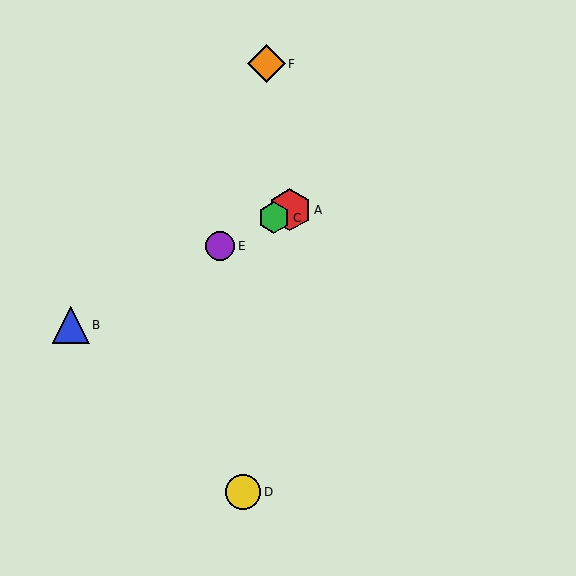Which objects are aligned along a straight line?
Objects A, B, C, E are aligned along a straight line.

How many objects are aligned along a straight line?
4 objects (A, B, C, E) are aligned along a straight line.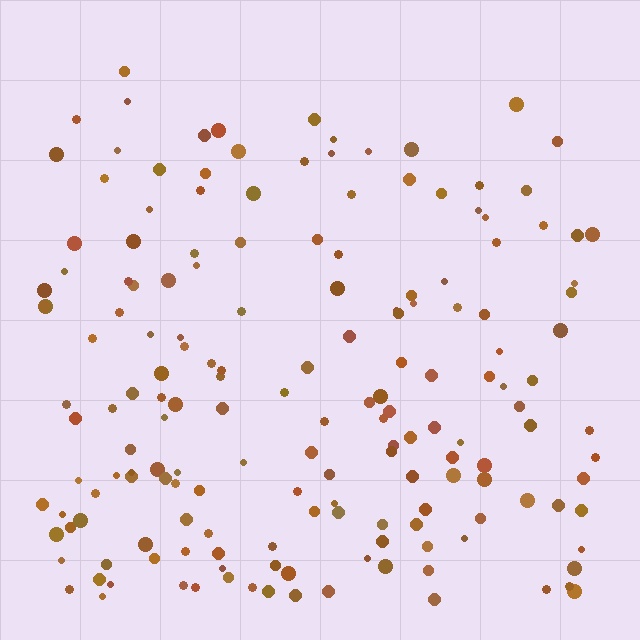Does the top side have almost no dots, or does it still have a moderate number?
Still a moderate number, just noticeably fewer than the bottom.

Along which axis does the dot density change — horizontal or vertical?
Vertical.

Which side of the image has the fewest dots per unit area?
The top.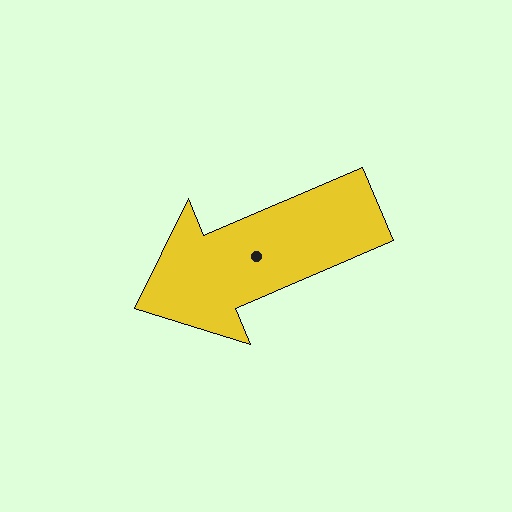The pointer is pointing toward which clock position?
Roughly 8 o'clock.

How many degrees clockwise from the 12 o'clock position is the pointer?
Approximately 247 degrees.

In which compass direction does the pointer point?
Southwest.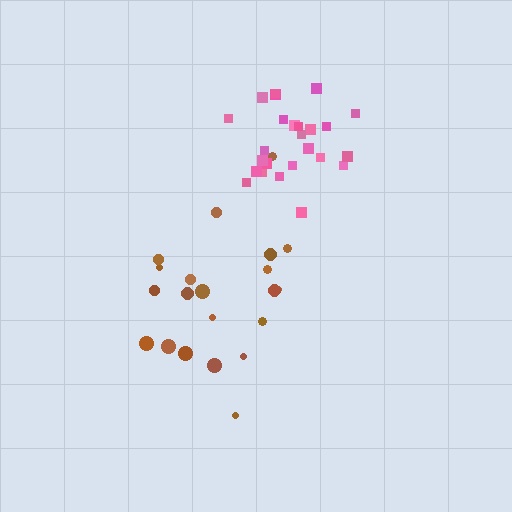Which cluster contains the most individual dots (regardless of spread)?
Pink (25).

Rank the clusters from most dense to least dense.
pink, brown.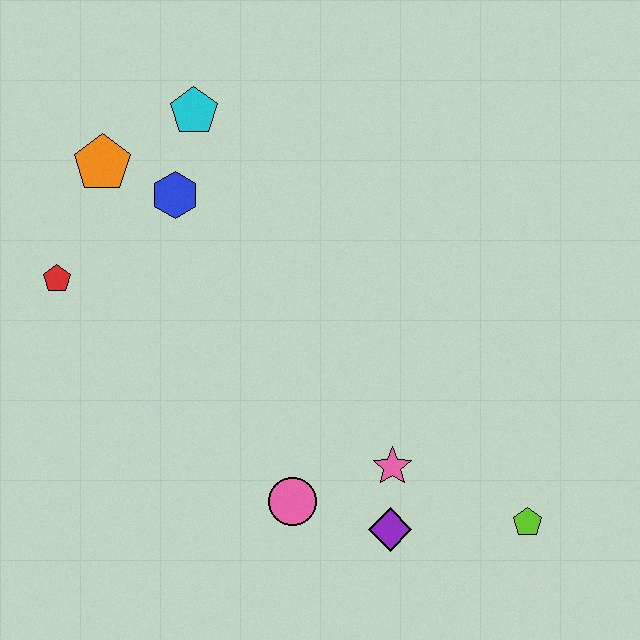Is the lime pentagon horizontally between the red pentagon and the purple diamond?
No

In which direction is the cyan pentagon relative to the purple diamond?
The cyan pentagon is above the purple diamond.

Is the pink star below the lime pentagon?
No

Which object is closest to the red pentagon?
The orange pentagon is closest to the red pentagon.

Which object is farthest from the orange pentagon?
The lime pentagon is farthest from the orange pentagon.